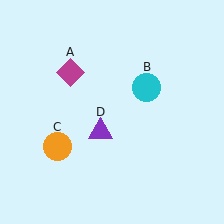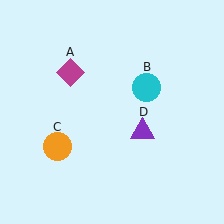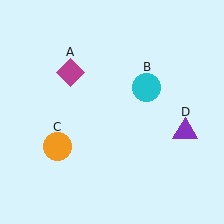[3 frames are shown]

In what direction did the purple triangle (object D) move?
The purple triangle (object D) moved right.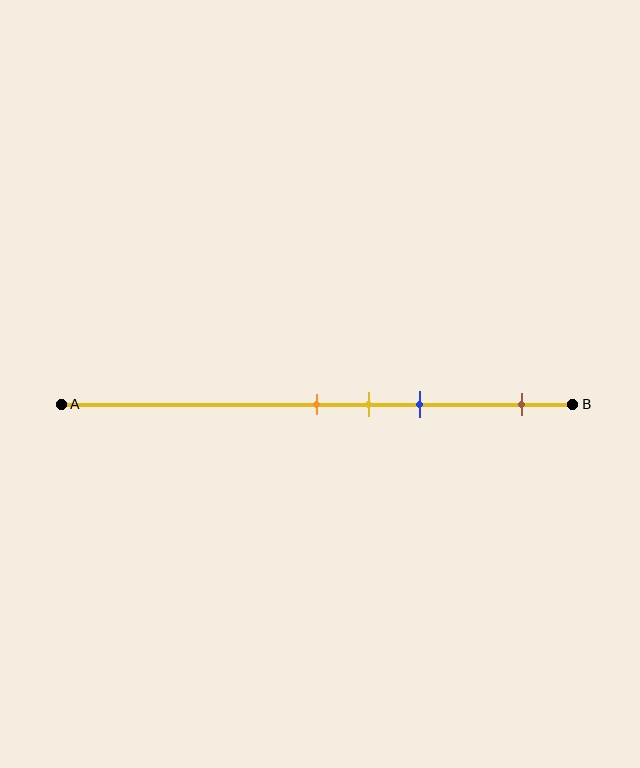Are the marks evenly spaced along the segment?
No, the marks are not evenly spaced.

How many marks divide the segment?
There are 4 marks dividing the segment.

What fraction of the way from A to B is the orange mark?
The orange mark is approximately 50% (0.5) of the way from A to B.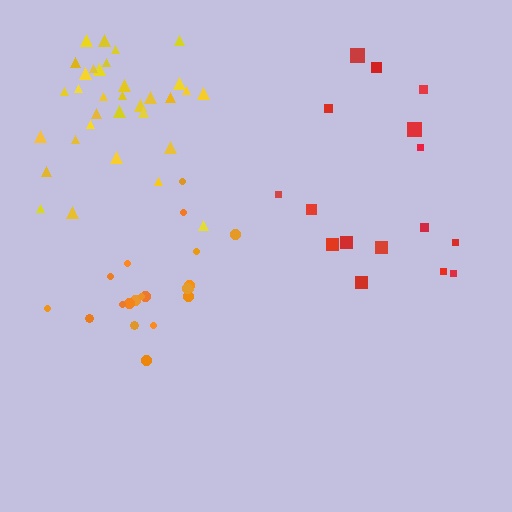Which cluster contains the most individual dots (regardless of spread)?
Yellow (33).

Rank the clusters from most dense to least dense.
yellow, orange, red.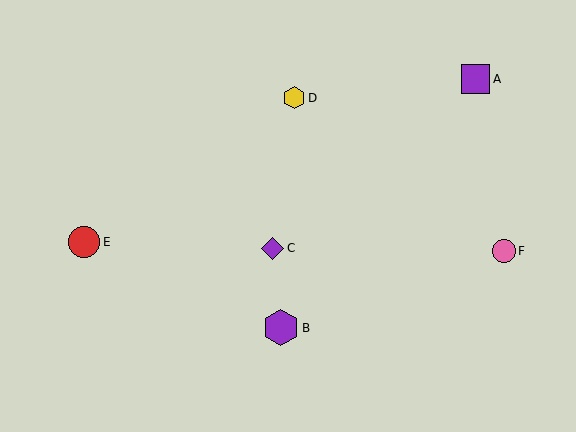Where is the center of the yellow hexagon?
The center of the yellow hexagon is at (294, 98).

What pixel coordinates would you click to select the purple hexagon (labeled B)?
Click at (281, 328) to select the purple hexagon B.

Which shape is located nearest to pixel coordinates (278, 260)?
The purple diamond (labeled C) at (272, 248) is nearest to that location.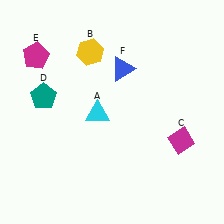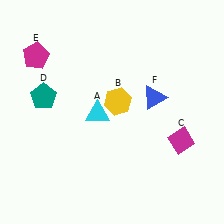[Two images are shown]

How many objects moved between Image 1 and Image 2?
2 objects moved between the two images.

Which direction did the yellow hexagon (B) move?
The yellow hexagon (B) moved down.